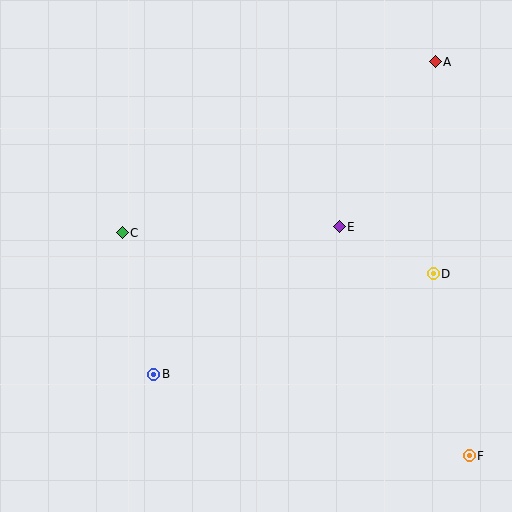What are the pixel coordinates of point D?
Point D is at (433, 274).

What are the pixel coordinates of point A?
Point A is at (435, 62).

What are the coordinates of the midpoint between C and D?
The midpoint between C and D is at (278, 253).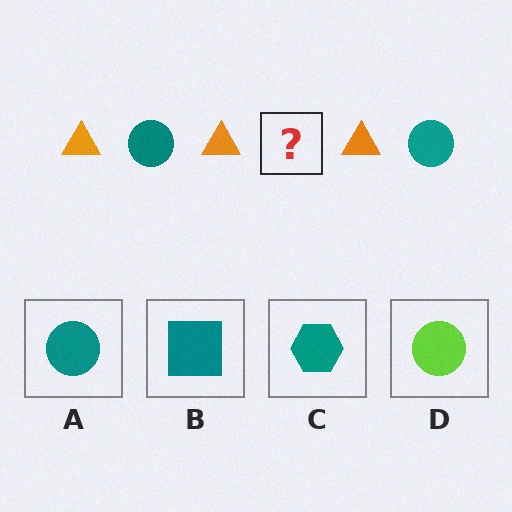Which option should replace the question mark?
Option A.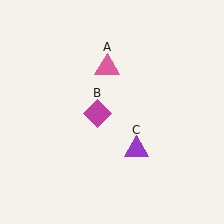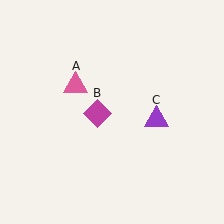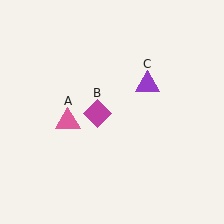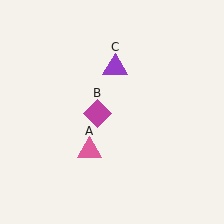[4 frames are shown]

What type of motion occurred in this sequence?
The pink triangle (object A), purple triangle (object C) rotated counterclockwise around the center of the scene.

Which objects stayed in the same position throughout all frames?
Magenta diamond (object B) remained stationary.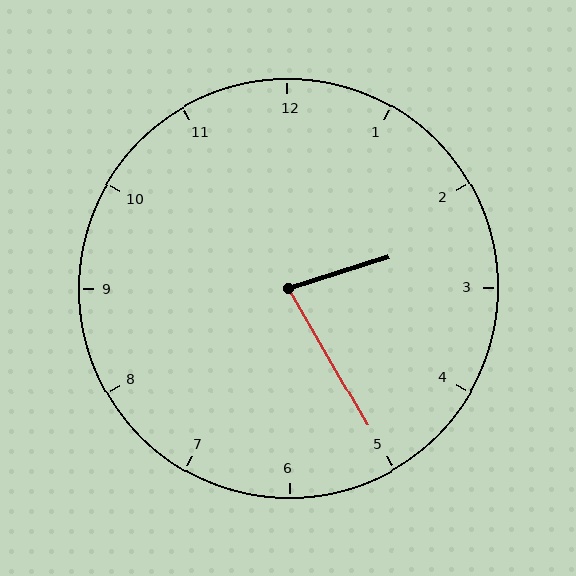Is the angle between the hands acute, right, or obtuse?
It is acute.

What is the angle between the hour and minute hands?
Approximately 78 degrees.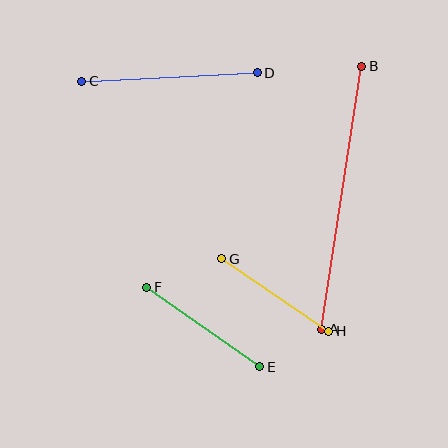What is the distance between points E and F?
The distance is approximately 138 pixels.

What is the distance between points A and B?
The distance is approximately 266 pixels.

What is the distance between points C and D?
The distance is approximately 176 pixels.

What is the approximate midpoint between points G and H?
The midpoint is at approximately (275, 295) pixels.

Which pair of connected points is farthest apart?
Points A and B are farthest apart.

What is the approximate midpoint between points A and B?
The midpoint is at approximately (342, 198) pixels.